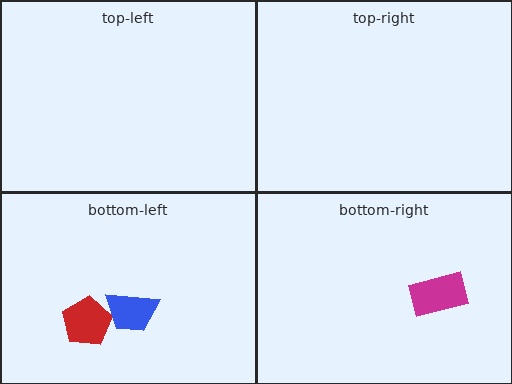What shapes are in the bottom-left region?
The red pentagon, the blue trapezoid.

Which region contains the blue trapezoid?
The bottom-left region.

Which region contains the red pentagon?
The bottom-left region.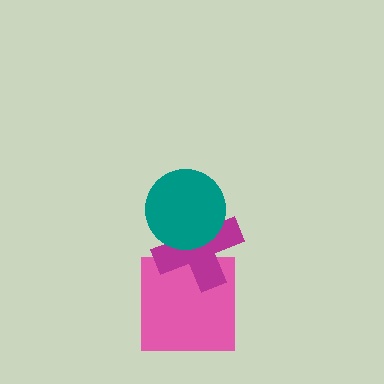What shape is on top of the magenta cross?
The teal circle is on top of the magenta cross.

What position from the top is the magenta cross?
The magenta cross is 2nd from the top.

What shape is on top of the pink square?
The magenta cross is on top of the pink square.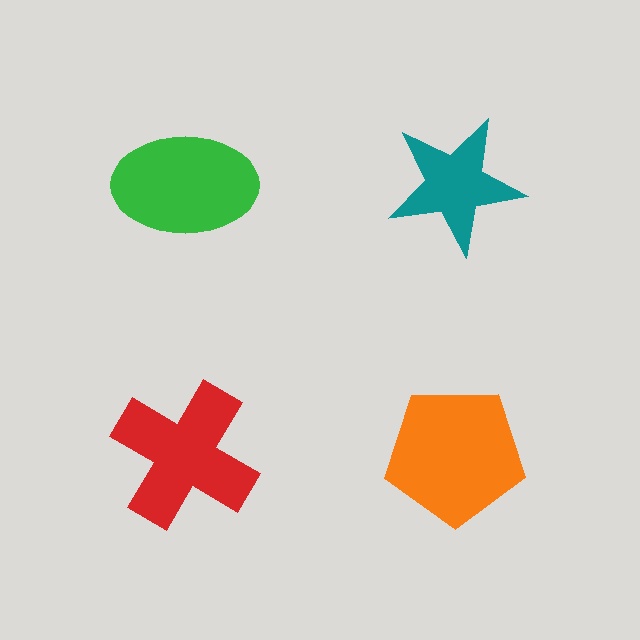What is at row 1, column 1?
A green ellipse.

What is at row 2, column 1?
A red cross.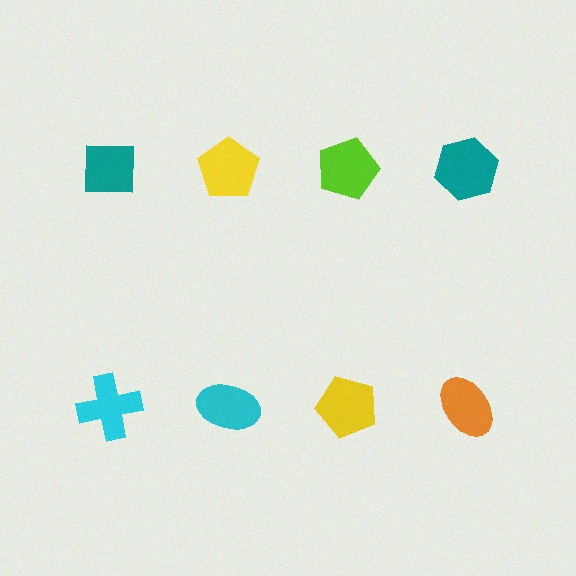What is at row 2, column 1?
A cyan cross.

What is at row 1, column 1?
A teal square.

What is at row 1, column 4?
A teal hexagon.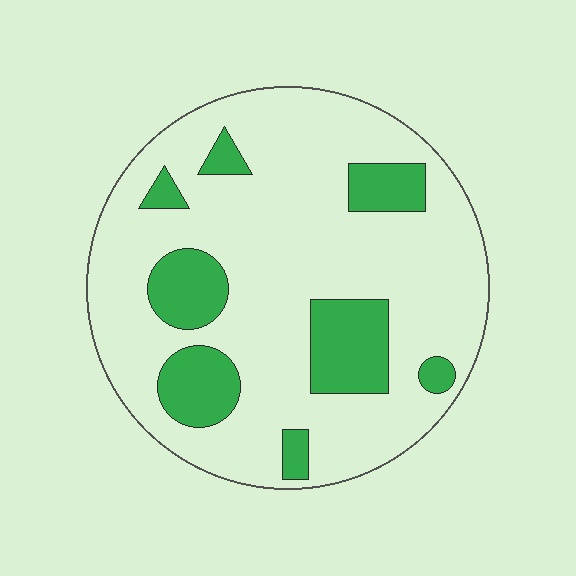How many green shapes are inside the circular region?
8.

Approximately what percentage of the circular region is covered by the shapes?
Approximately 20%.